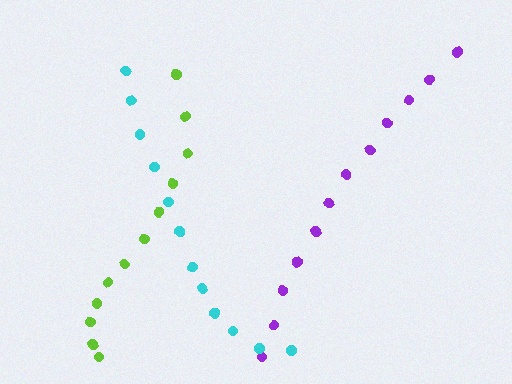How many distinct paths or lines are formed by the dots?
There are 3 distinct paths.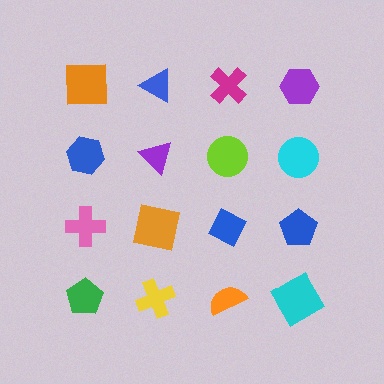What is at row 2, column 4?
A cyan circle.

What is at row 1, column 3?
A magenta cross.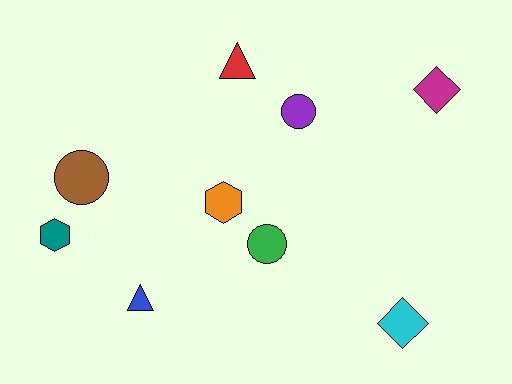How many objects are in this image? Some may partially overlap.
There are 9 objects.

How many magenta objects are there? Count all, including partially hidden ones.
There is 1 magenta object.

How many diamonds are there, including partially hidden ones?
There are 2 diamonds.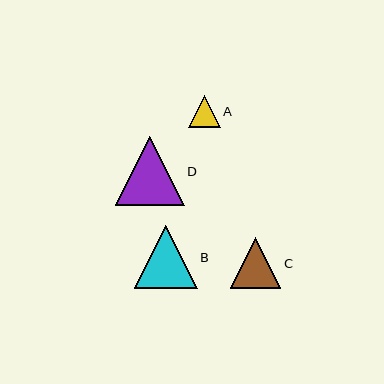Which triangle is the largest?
Triangle D is the largest with a size of approximately 69 pixels.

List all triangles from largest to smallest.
From largest to smallest: D, B, C, A.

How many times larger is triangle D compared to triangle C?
Triangle D is approximately 1.4 times the size of triangle C.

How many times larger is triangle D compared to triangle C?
Triangle D is approximately 1.4 times the size of triangle C.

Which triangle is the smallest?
Triangle A is the smallest with a size of approximately 32 pixels.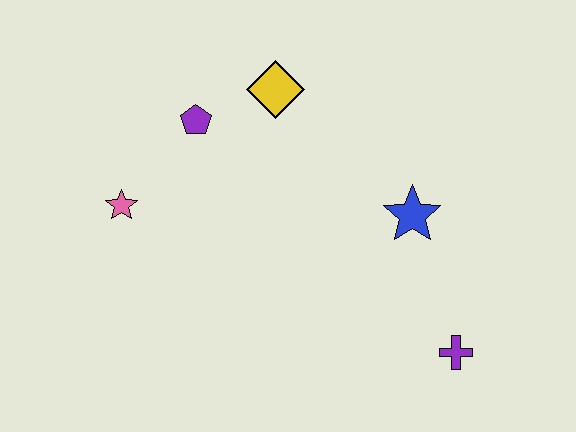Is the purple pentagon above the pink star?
Yes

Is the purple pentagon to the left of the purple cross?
Yes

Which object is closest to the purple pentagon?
The yellow diamond is closest to the purple pentagon.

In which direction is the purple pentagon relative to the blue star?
The purple pentagon is to the left of the blue star.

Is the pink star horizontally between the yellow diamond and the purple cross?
No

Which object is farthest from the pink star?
The purple cross is farthest from the pink star.